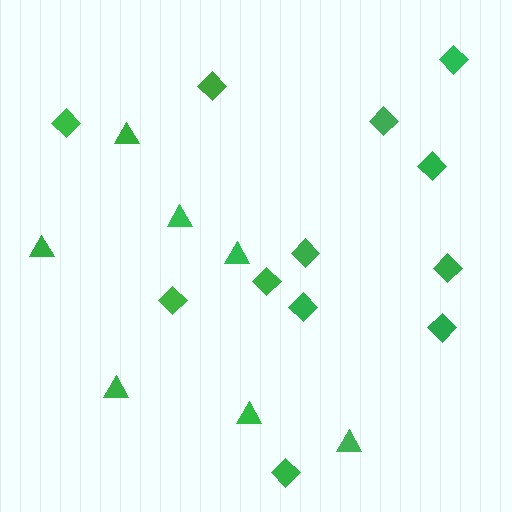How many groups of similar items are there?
There are 2 groups: one group of diamonds (12) and one group of triangles (7).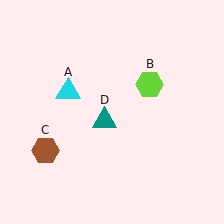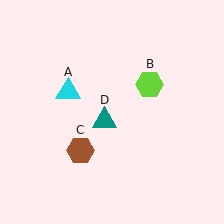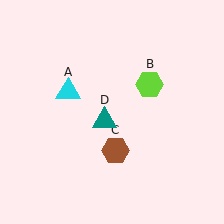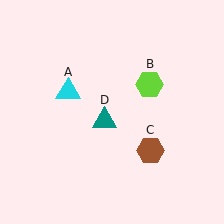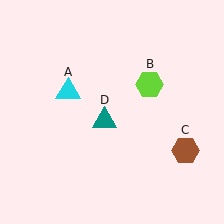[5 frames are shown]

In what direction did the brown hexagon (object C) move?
The brown hexagon (object C) moved right.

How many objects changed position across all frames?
1 object changed position: brown hexagon (object C).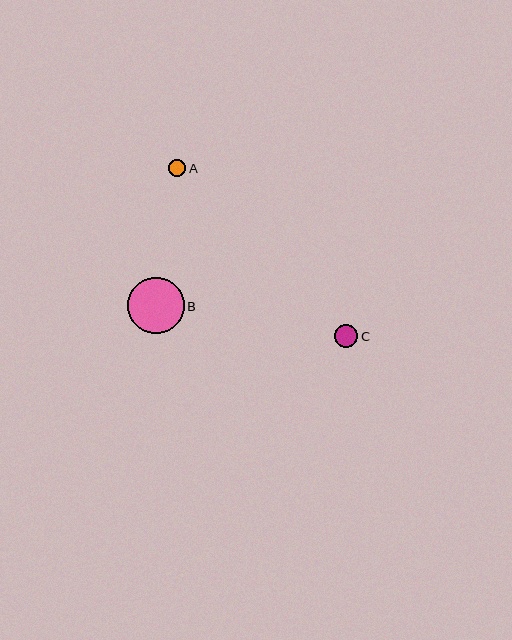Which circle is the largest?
Circle B is the largest with a size of approximately 56 pixels.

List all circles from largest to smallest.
From largest to smallest: B, C, A.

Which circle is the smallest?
Circle A is the smallest with a size of approximately 18 pixels.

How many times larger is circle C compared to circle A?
Circle C is approximately 1.3 times the size of circle A.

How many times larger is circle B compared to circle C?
Circle B is approximately 2.4 times the size of circle C.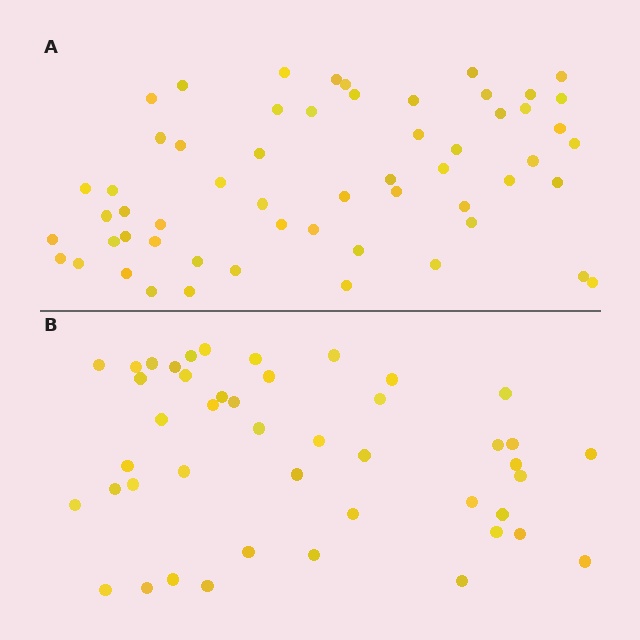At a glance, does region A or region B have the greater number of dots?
Region A (the top region) has more dots.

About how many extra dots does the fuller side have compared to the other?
Region A has roughly 12 or so more dots than region B.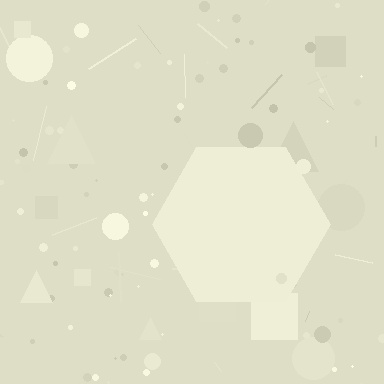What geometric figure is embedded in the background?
A hexagon is embedded in the background.